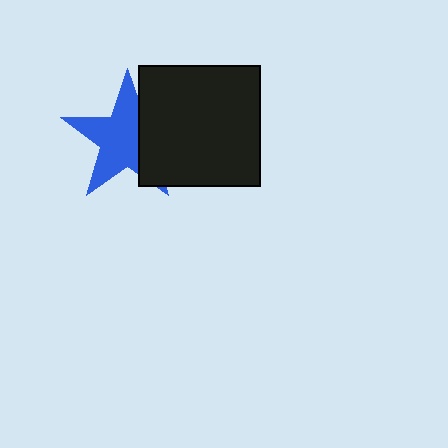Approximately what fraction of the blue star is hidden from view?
Roughly 34% of the blue star is hidden behind the black square.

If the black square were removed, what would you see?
You would see the complete blue star.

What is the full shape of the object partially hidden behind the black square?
The partially hidden object is a blue star.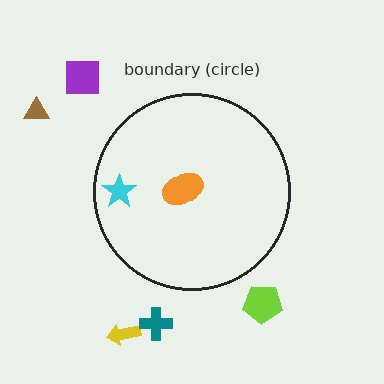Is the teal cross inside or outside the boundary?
Outside.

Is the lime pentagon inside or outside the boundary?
Outside.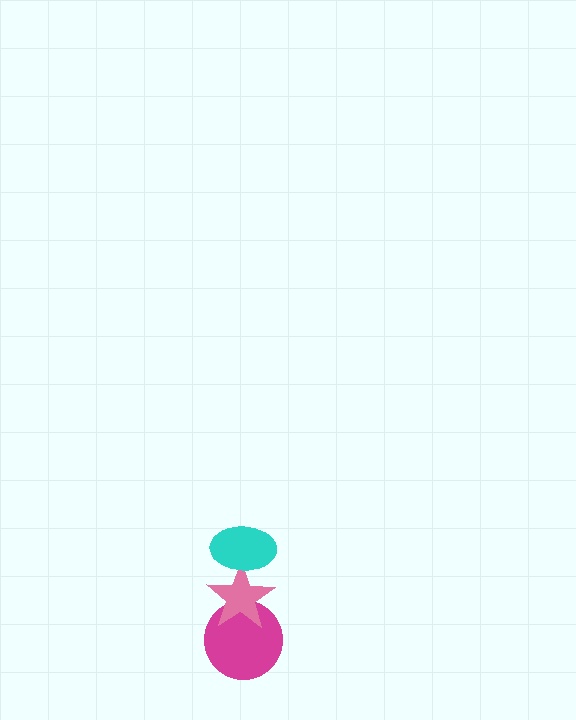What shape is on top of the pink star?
The cyan ellipse is on top of the pink star.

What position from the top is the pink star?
The pink star is 2nd from the top.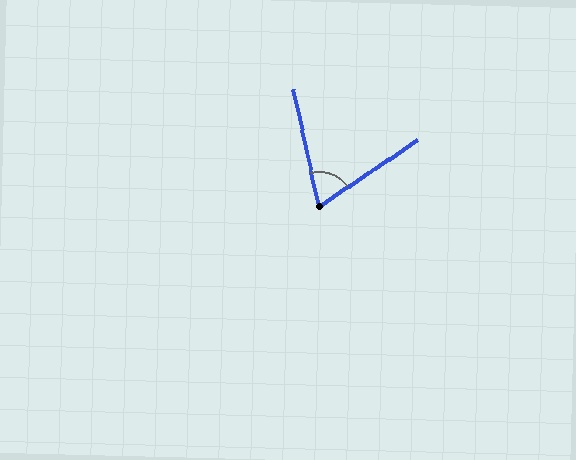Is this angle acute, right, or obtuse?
It is acute.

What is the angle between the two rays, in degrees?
Approximately 68 degrees.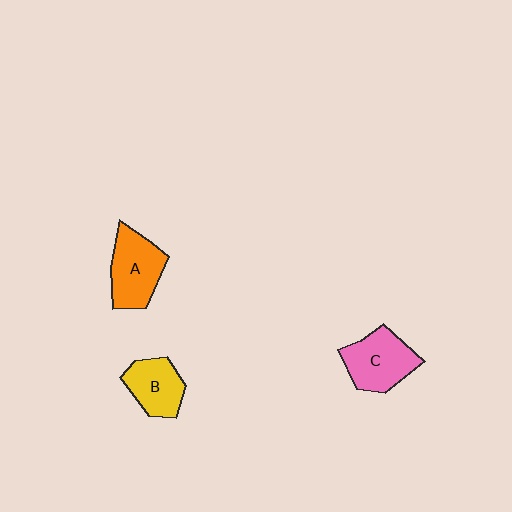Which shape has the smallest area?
Shape B (yellow).